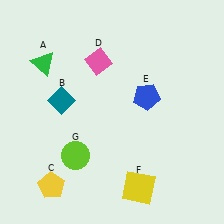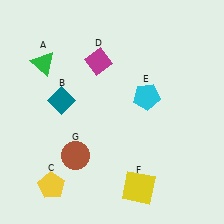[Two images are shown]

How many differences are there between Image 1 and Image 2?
There are 3 differences between the two images.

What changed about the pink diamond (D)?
In Image 1, D is pink. In Image 2, it changed to magenta.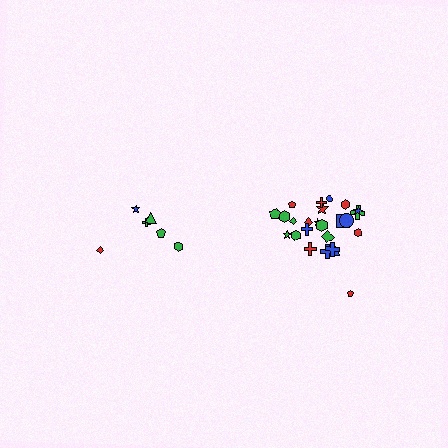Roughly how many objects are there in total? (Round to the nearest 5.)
Roughly 30 objects in total.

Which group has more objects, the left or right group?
The right group.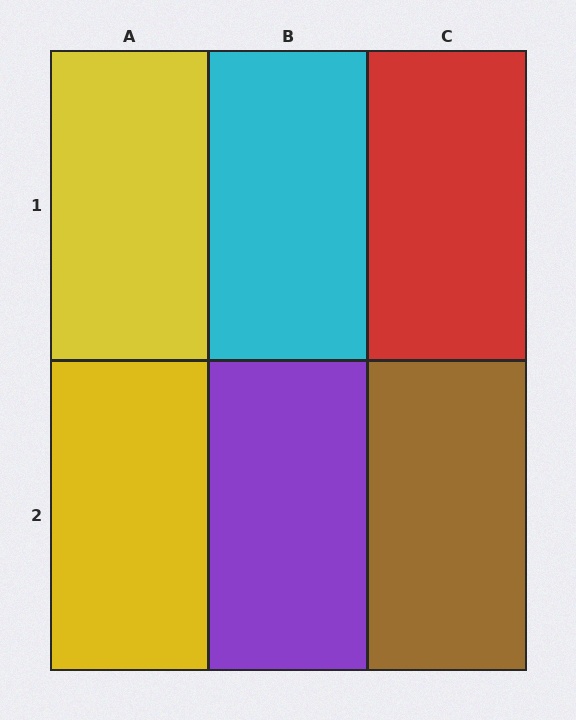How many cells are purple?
1 cell is purple.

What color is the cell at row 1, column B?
Cyan.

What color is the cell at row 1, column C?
Red.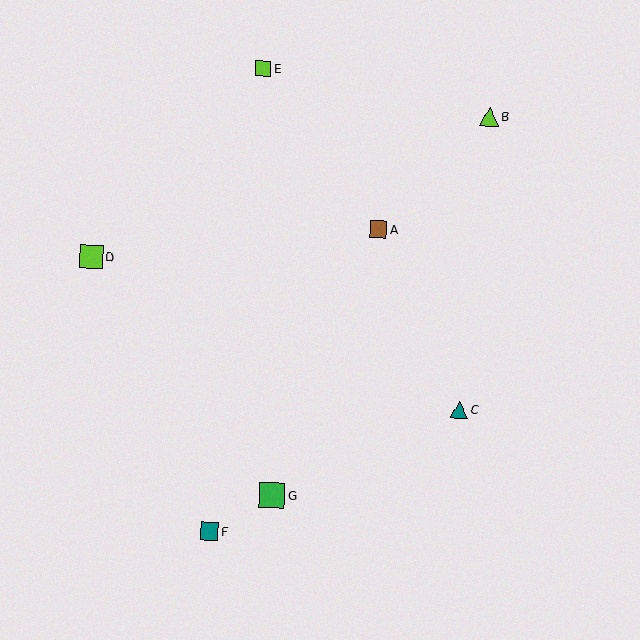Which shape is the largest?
The green square (labeled G) is the largest.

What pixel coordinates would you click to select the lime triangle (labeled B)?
Click at (489, 117) to select the lime triangle B.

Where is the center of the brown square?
The center of the brown square is at (378, 230).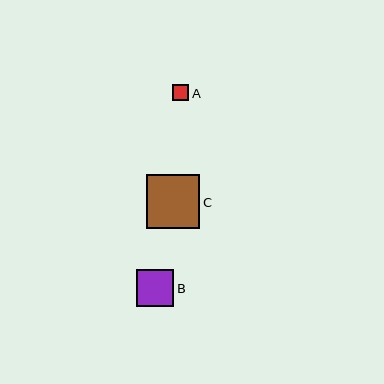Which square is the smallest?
Square A is the smallest with a size of approximately 16 pixels.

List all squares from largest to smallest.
From largest to smallest: C, B, A.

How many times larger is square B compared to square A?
Square B is approximately 2.3 times the size of square A.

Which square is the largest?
Square C is the largest with a size of approximately 54 pixels.